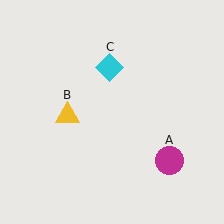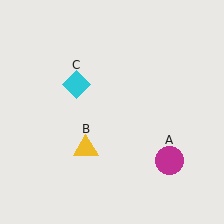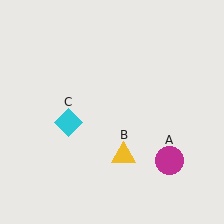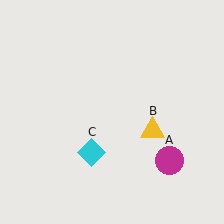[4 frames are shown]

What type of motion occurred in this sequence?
The yellow triangle (object B), cyan diamond (object C) rotated counterclockwise around the center of the scene.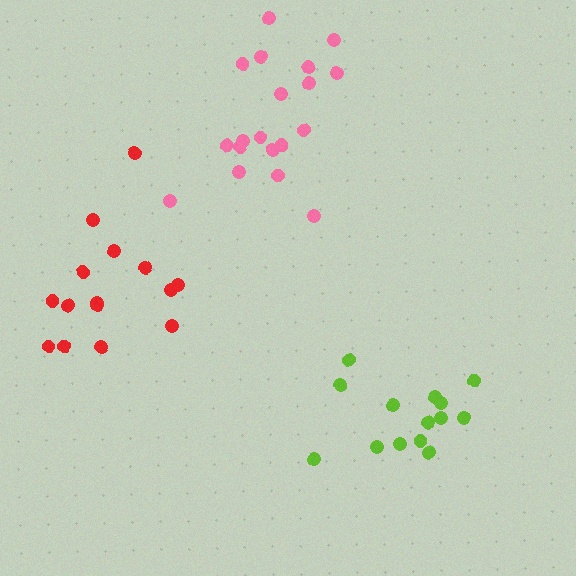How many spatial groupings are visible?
There are 3 spatial groupings.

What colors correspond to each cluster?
The clusters are colored: lime, red, pink.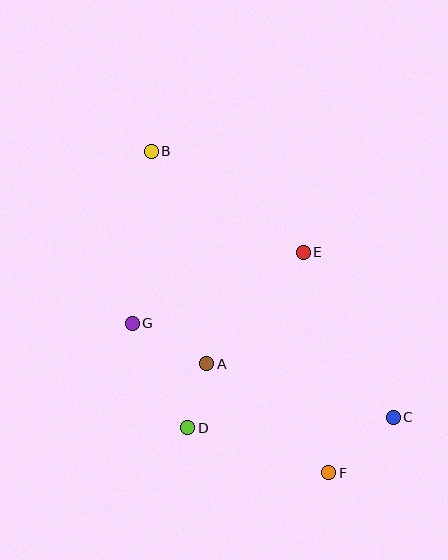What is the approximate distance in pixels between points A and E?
The distance between A and E is approximately 148 pixels.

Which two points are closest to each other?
Points A and D are closest to each other.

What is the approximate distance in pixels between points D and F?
The distance between D and F is approximately 148 pixels.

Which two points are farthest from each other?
Points B and F are farthest from each other.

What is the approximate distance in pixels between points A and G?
The distance between A and G is approximately 85 pixels.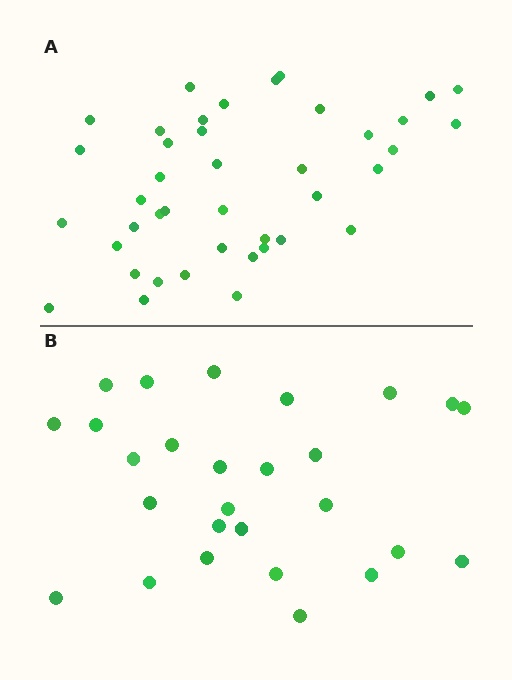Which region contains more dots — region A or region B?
Region A (the top region) has more dots.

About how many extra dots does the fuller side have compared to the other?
Region A has approximately 15 more dots than region B.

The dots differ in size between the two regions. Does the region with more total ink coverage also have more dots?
No. Region B has more total ink coverage because its dots are larger, but region A actually contains more individual dots. Total area can be misleading — the number of items is what matters here.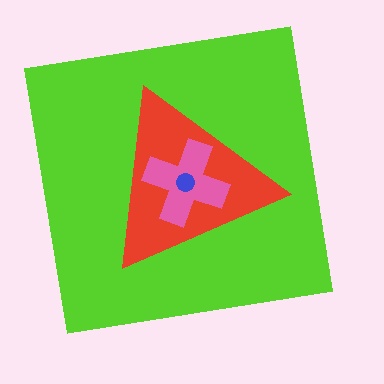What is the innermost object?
The blue circle.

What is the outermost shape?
The lime square.